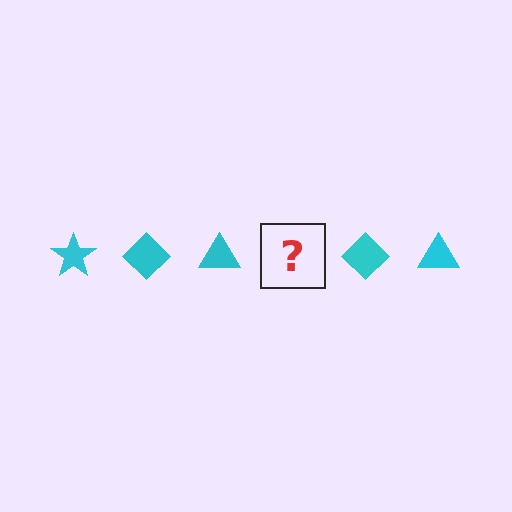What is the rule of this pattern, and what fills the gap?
The rule is that the pattern cycles through star, diamond, triangle shapes in cyan. The gap should be filled with a cyan star.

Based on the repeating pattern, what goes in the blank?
The blank should be a cyan star.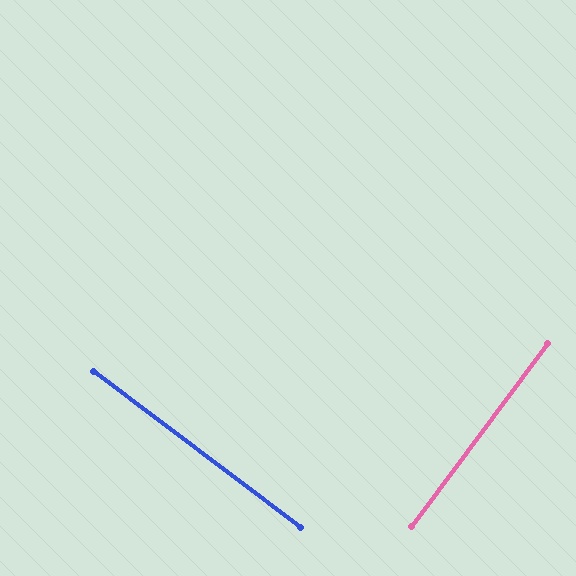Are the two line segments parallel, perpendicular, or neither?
Perpendicular — they meet at approximately 90°.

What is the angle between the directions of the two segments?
Approximately 90 degrees.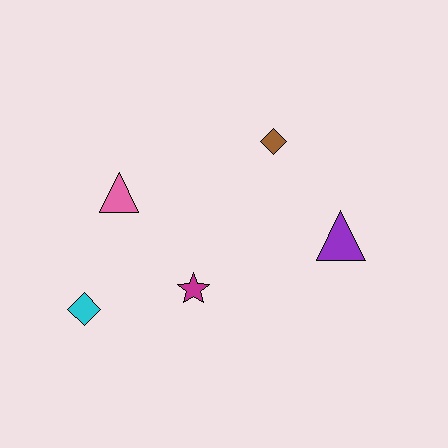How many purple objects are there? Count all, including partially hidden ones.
There is 1 purple object.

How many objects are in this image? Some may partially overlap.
There are 5 objects.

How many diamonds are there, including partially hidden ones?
There are 2 diamonds.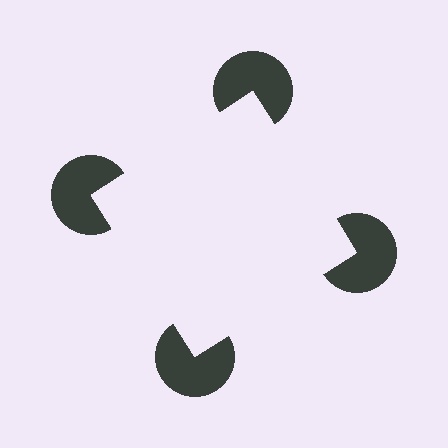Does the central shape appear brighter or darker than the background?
It typically appears slightly brighter than the background, even though no actual brightness change is drawn.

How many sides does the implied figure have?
4 sides.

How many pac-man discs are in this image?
There are 4 — one at each vertex of the illusory square.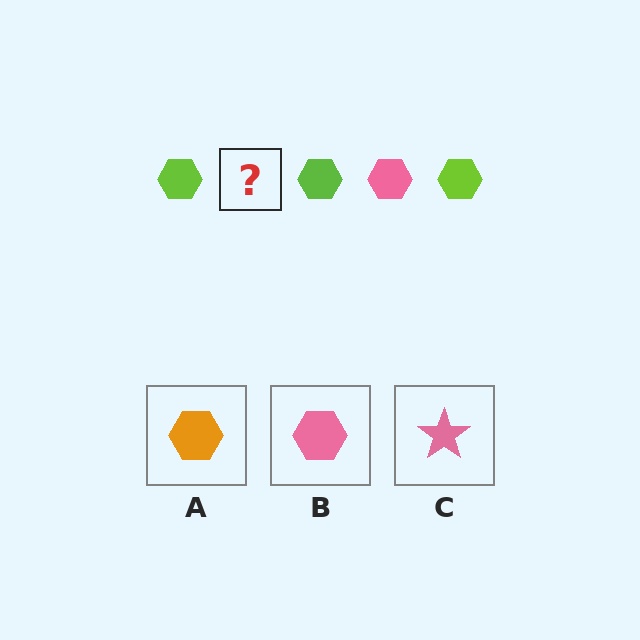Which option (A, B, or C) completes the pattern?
B.